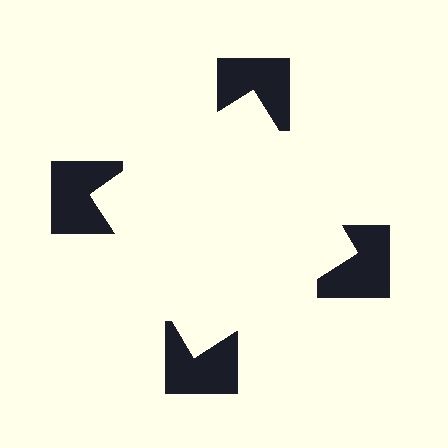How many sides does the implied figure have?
4 sides.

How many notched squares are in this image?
There are 4 — one at each vertex of the illusory square.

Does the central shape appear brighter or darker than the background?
It typically appears slightly brighter than the background, even though no actual brightness change is drawn.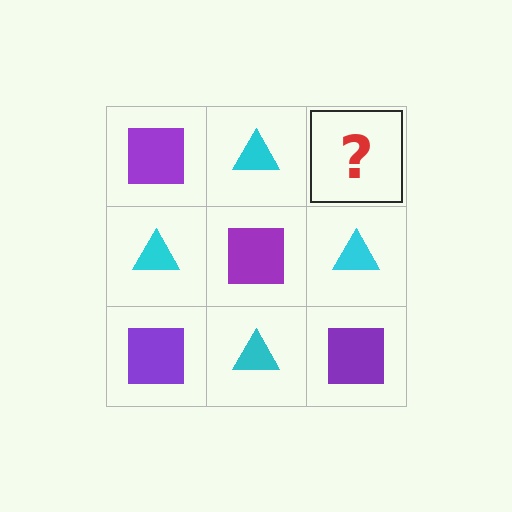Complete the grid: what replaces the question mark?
The question mark should be replaced with a purple square.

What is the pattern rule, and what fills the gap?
The rule is that it alternates purple square and cyan triangle in a checkerboard pattern. The gap should be filled with a purple square.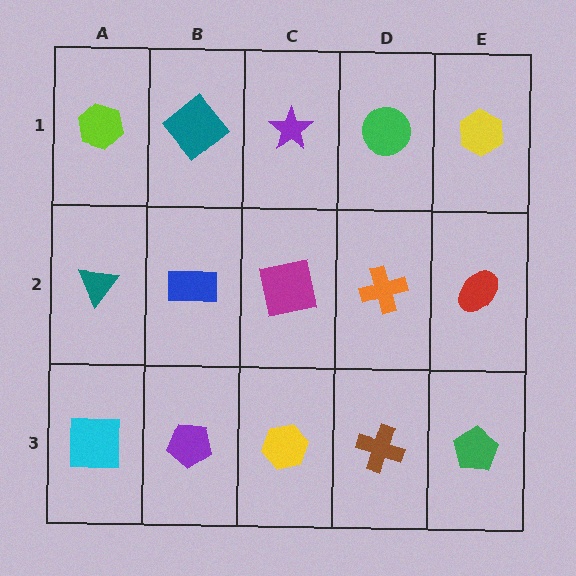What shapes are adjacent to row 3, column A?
A teal triangle (row 2, column A), a purple pentagon (row 3, column B).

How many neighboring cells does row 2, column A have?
3.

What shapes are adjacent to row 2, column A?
A lime hexagon (row 1, column A), a cyan square (row 3, column A), a blue rectangle (row 2, column B).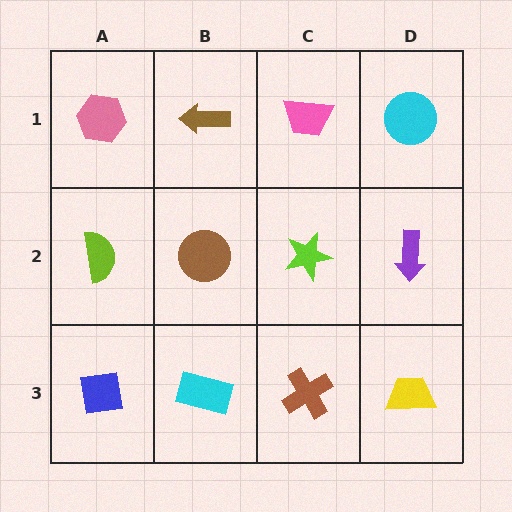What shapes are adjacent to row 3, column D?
A purple arrow (row 2, column D), a brown cross (row 3, column C).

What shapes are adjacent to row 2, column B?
A brown arrow (row 1, column B), a cyan rectangle (row 3, column B), a lime semicircle (row 2, column A), a lime star (row 2, column C).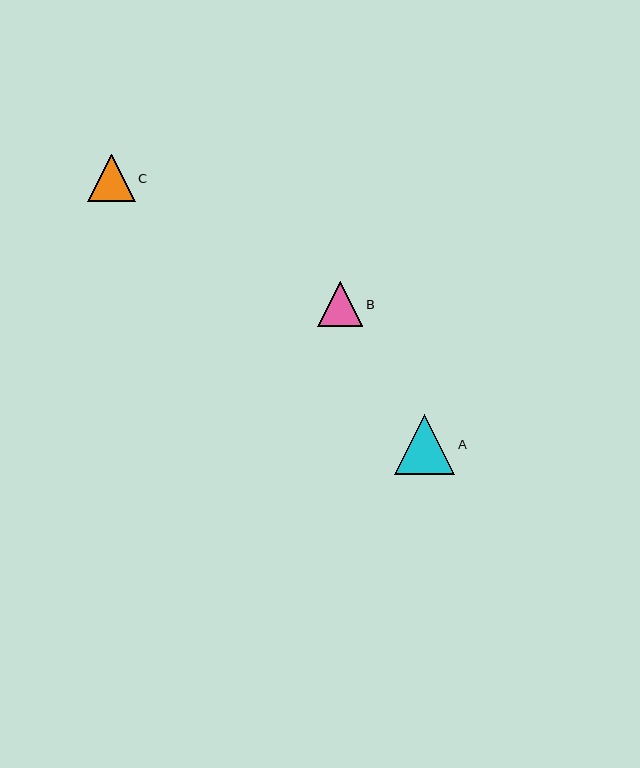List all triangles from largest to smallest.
From largest to smallest: A, C, B.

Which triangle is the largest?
Triangle A is the largest with a size of approximately 60 pixels.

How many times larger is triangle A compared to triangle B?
Triangle A is approximately 1.3 times the size of triangle B.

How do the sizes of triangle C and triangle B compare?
Triangle C and triangle B are approximately the same size.